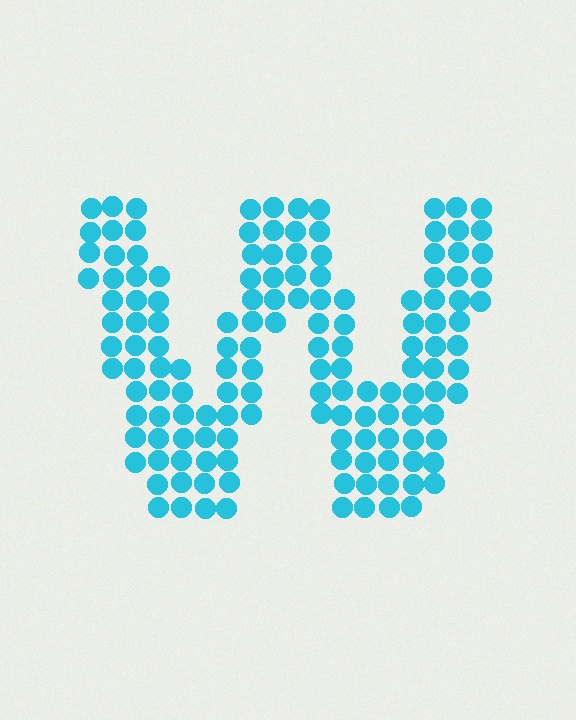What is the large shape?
The large shape is the letter W.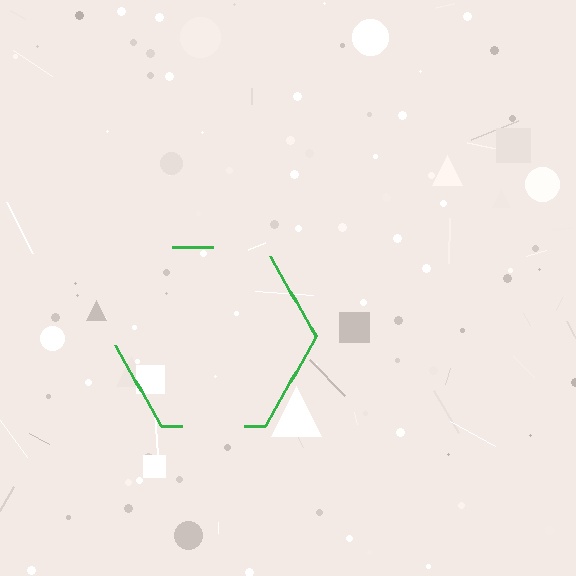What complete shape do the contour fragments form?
The contour fragments form a hexagon.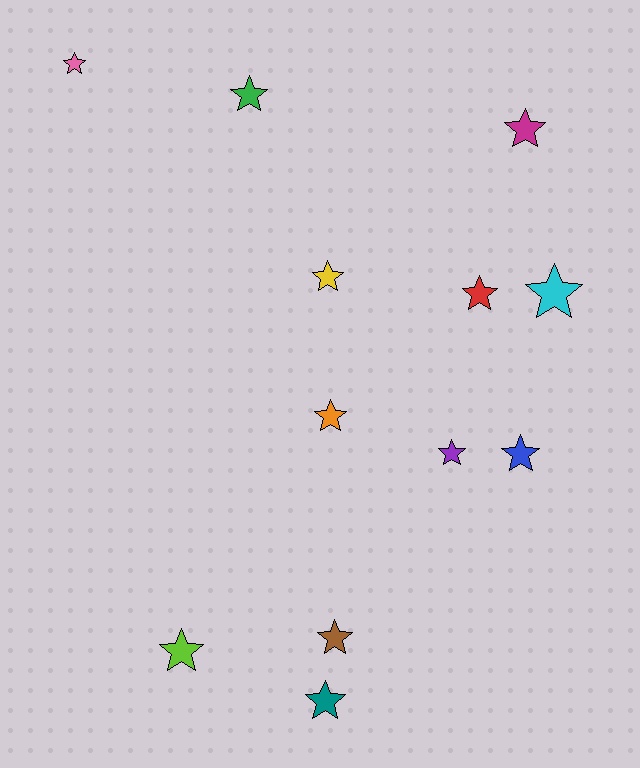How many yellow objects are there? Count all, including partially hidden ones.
There is 1 yellow object.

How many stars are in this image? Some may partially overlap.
There are 12 stars.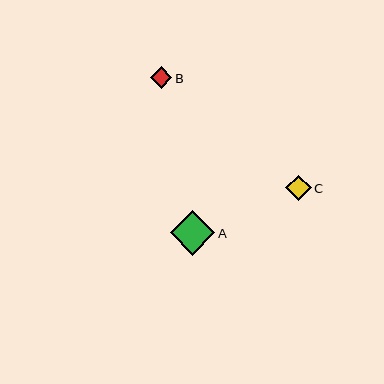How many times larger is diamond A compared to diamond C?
Diamond A is approximately 1.8 times the size of diamond C.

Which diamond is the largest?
Diamond A is the largest with a size of approximately 45 pixels.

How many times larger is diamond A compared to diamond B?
Diamond A is approximately 2.1 times the size of diamond B.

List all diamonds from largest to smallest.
From largest to smallest: A, C, B.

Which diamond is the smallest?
Diamond B is the smallest with a size of approximately 22 pixels.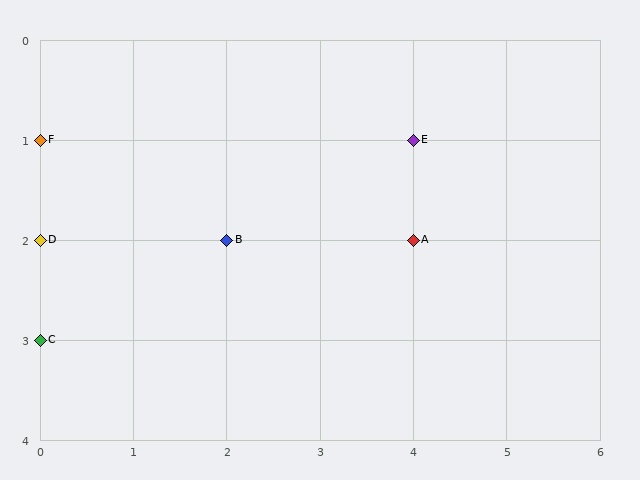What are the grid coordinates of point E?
Point E is at grid coordinates (4, 1).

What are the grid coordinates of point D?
Point D is at grid coordinates (0, 2).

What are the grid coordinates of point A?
Point A is at grid coordinates (4, 2).